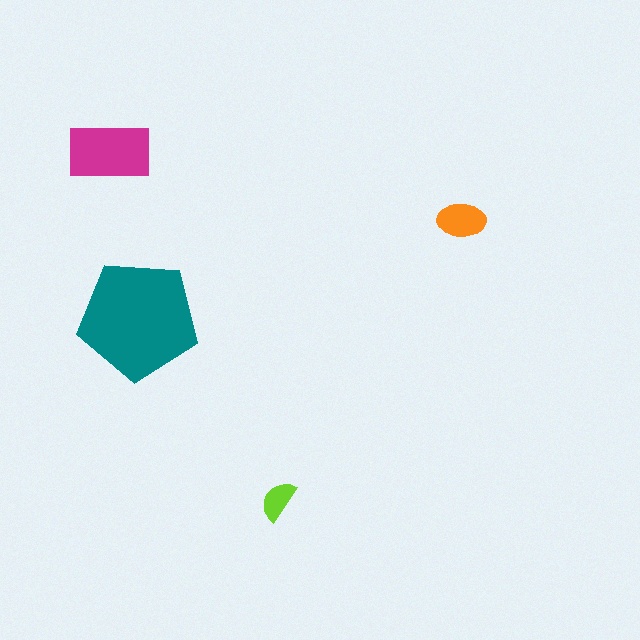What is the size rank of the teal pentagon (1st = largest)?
1st.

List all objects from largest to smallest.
The teal pentagon, the magenta rectangle, the orange ellipse, the lime semicircle.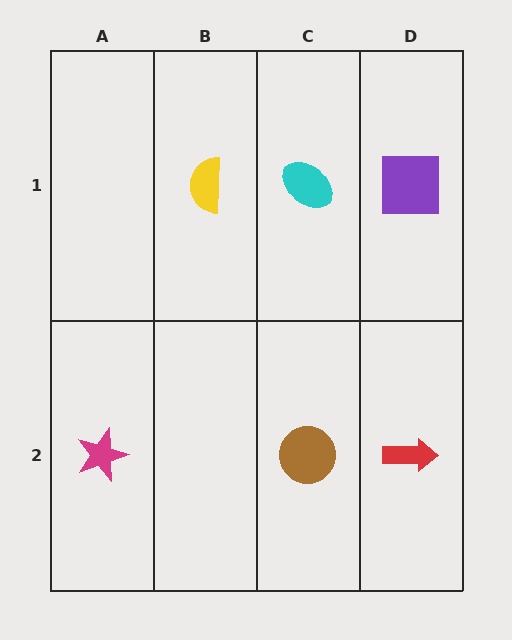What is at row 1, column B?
A yellow semicircle.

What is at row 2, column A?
A magenta star.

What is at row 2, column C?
A brown circle.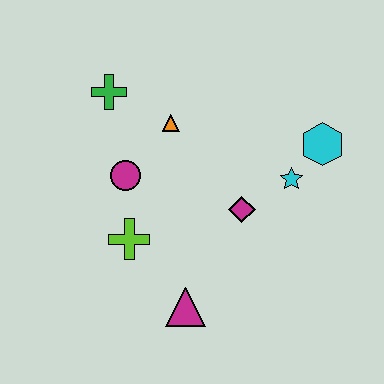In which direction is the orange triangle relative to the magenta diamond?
The orange triangle is above the magenta diamond.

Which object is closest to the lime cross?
The magenta circle is closest to the lime cross.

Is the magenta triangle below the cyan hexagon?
Yes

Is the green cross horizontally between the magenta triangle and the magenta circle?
No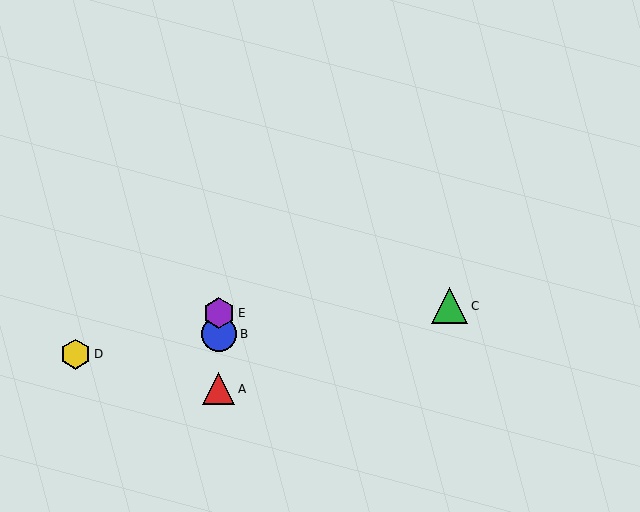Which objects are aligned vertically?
Objects A, B, E are aligned vertically.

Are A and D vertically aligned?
No, A is at x≈219 and D is at x≈76.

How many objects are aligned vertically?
3 objects (A, B, E) are aligned vertically.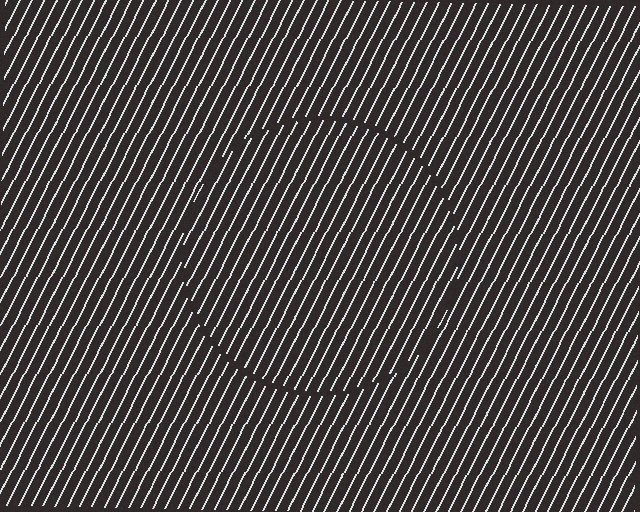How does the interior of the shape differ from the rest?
The interior of the shape contains the same grating, shifted by half a period — the contour is defined by the phase discontinuity where line-ends from the inner and outer gratings abut.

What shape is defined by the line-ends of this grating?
An illusory circle. The interior of the shape contains the same grating, shifted by half a period — the contour is defined by the phase discontinuity where line-ends from the inner and outer gratings abut.